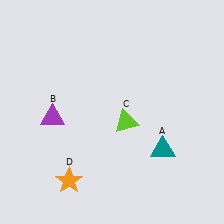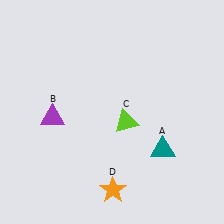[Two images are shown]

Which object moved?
The orange star (D) moved right.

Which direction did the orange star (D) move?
The orange star (D) moved right.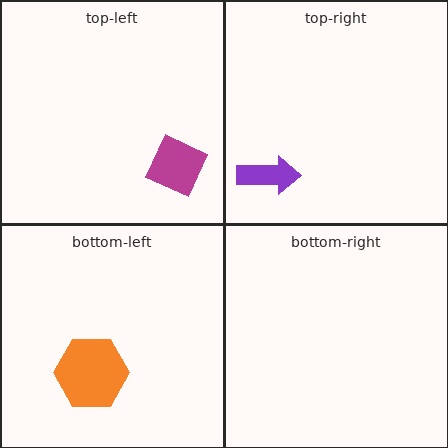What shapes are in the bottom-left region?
The orange hexagon.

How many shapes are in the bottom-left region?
1.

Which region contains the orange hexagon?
The bottom-left region.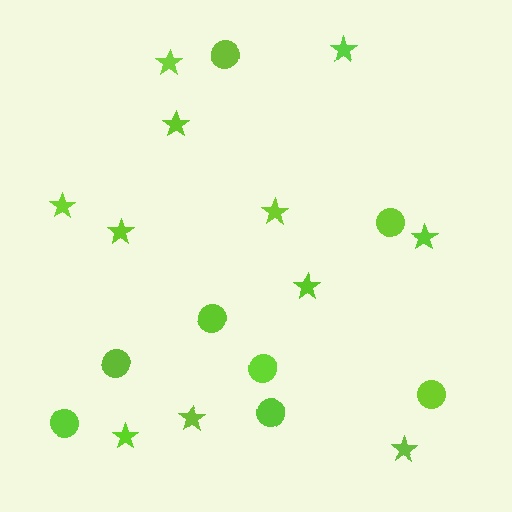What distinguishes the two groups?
There are 2 groups: one group of circles (8) and one group of stars (11).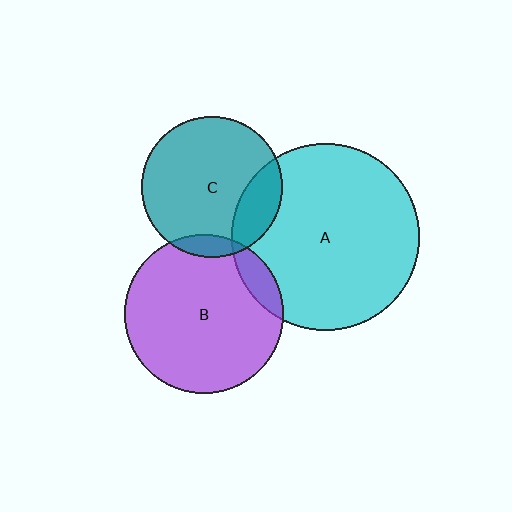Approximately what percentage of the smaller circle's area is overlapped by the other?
Approximately 20%.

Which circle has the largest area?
Circle A (cyan).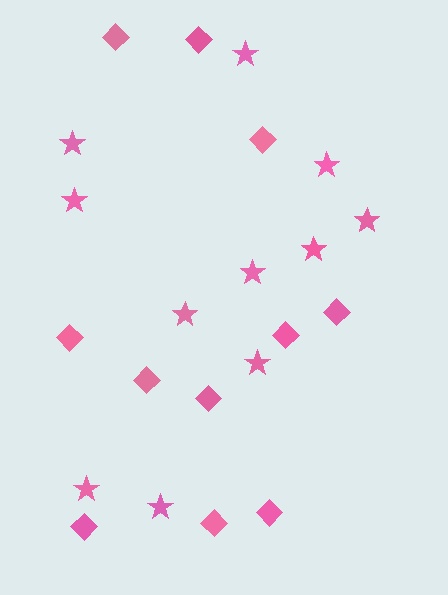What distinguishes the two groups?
There are 2 groups: one group of stars (11) and one group of diamonds (11).